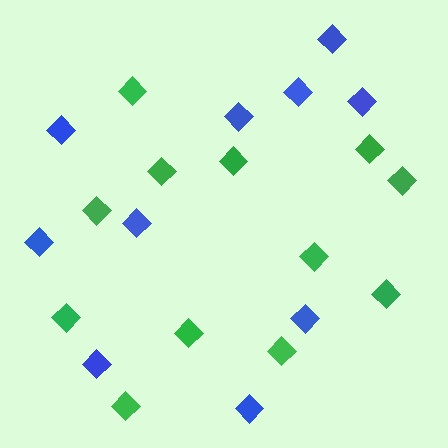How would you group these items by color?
There are 2 groups: one group of green diamonds (12) and one group of blue diamonds (10).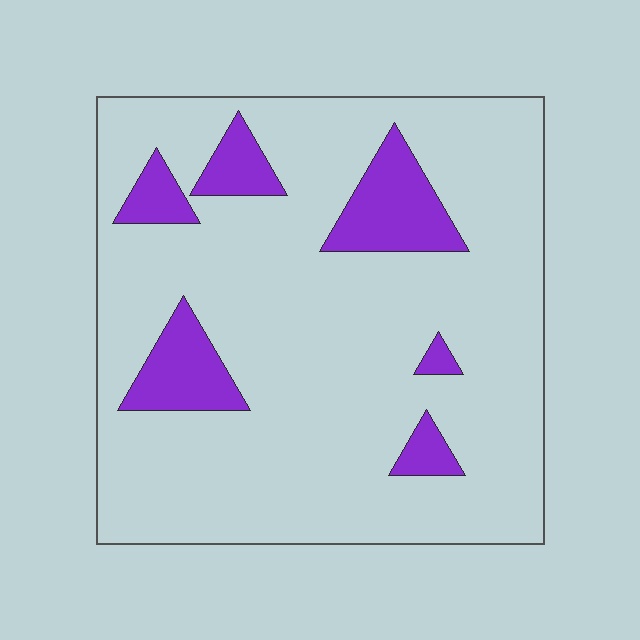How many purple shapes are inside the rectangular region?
6.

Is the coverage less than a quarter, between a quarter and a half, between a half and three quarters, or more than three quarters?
Less than a quarter.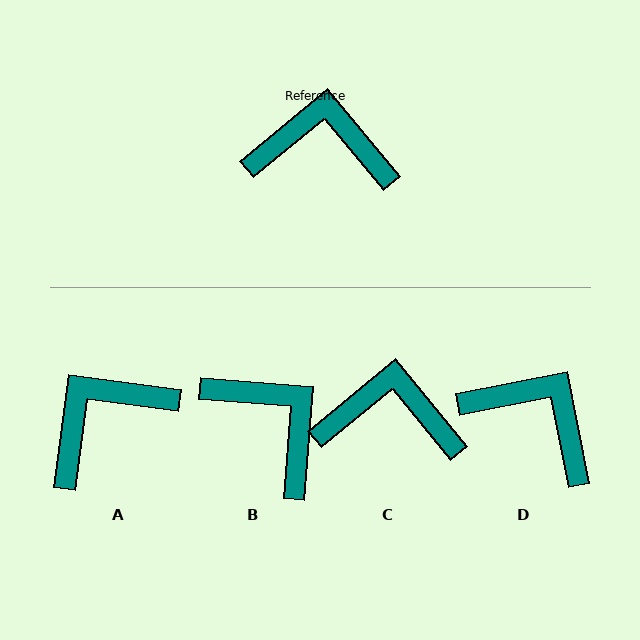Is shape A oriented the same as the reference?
No, it is off by about 43 degrees.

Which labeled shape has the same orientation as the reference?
C.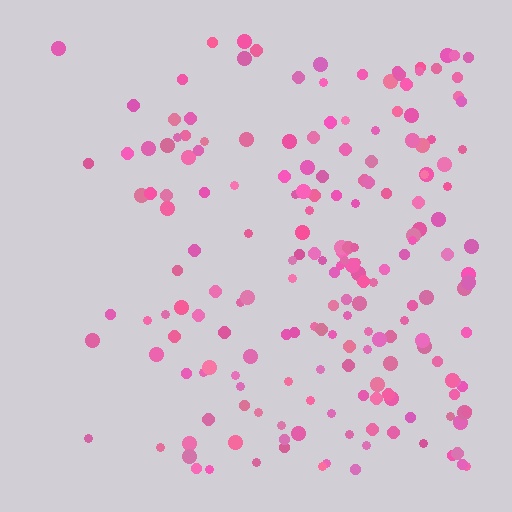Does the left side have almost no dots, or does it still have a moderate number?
Still a moderate number, just noticeably fewer than the right.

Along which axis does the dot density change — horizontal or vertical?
Horizontal.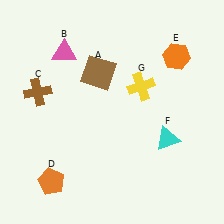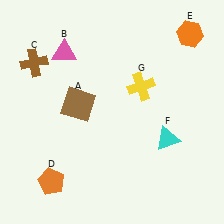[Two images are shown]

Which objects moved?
The objects that moved are: the brown square (A), the brown cross (C), the orange hexagon (E).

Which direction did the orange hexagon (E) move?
The orange hexagon (E) moved up.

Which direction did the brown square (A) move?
The brown square (A) moved down.